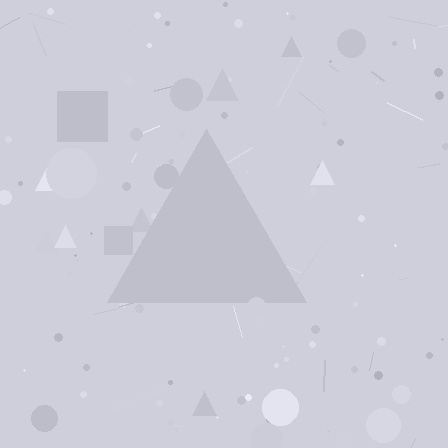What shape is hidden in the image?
A triangle is hidden in the image.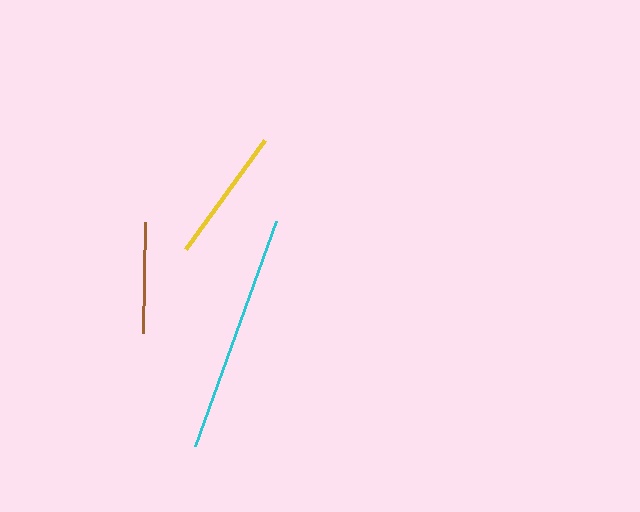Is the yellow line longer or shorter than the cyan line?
The cyan line is longer than the yellow line.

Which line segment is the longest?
The cyan line is the longest at approximately 239 pixels.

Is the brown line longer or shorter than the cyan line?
The cyan line is longer than the brown line.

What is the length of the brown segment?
The brown segment is approximately 112 pixels long.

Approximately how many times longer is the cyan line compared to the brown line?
The cyan line is approximately 2.1 times the length of the brown line.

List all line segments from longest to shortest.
From longest to shortest: cyan, yellow, brown.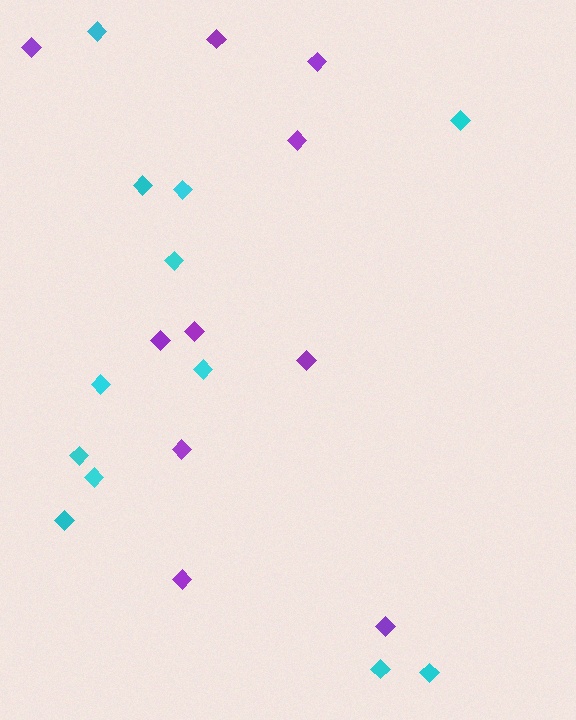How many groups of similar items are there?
There are 2 groups: one group of cyan diamonds (12) and one group of purple diamonds (10).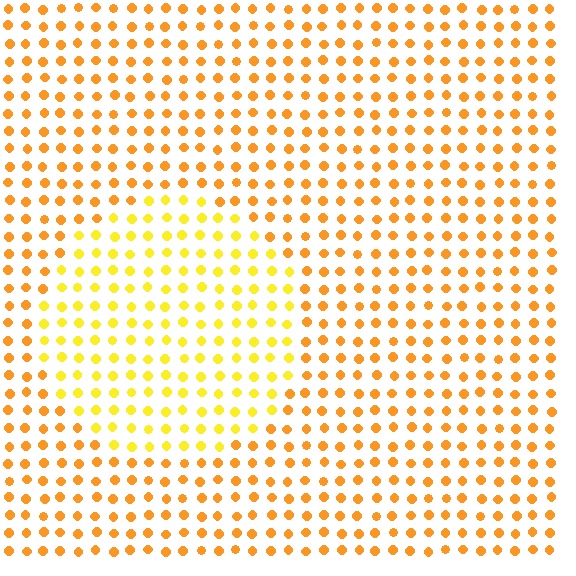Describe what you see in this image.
The image is filled with small orange elements in a uniform arrangement. A circle-shaped region is visible where the elements are tinted to a slightly different hue, forming a subtle color boundary.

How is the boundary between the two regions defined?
The boundary is defined purely by a slight shift in hue (about 25 degrees). Spacing, size, and orientation are identical on both sides.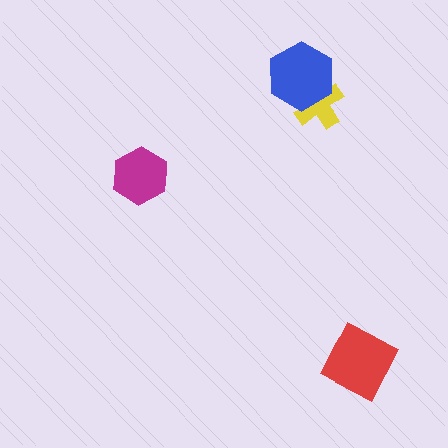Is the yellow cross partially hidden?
Yes, it is partially covered by another shape.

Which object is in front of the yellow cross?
The blue hexagon is in front of the yellow cross.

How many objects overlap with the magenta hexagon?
0 objects overlap with the magenta hexagon.